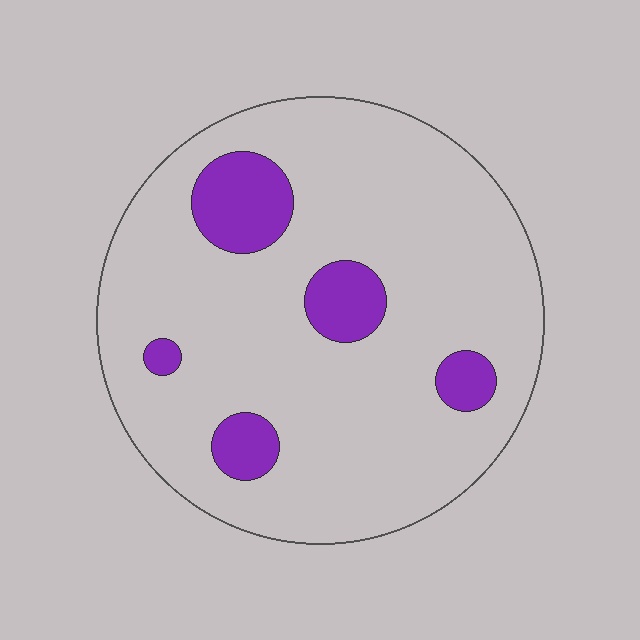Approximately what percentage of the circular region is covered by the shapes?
Approximately 15%.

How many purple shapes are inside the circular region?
5.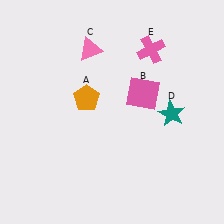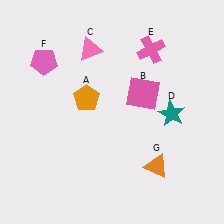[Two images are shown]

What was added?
A pink pentagon (F), an orange triangle (G) were added in Image 2.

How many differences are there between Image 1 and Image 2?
There are 2 differences between the two images.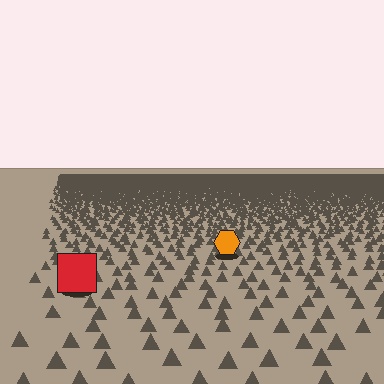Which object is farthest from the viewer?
The orange hexagon is farthest from the viewer. It appears smaller and the ground texture around it is denser.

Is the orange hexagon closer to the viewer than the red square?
No. The red square is closer — you can tell from the texture gradient: the ground texture is coarser near it.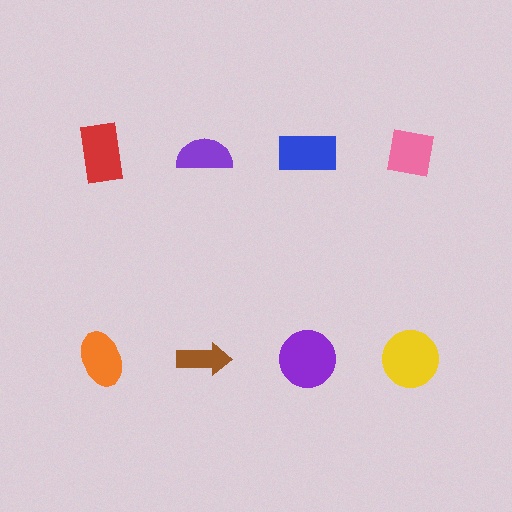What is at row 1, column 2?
A purple semicircle.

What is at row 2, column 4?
A yellow circle.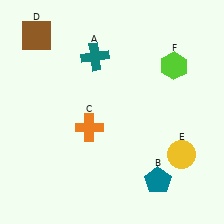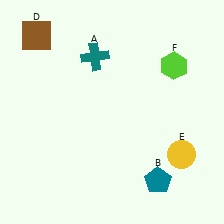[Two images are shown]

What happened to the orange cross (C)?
The orange cross (C) was removed in Image 2. It was in the bottom-left area of Image 1.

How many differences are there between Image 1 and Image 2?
There is 1 difference between the two images.